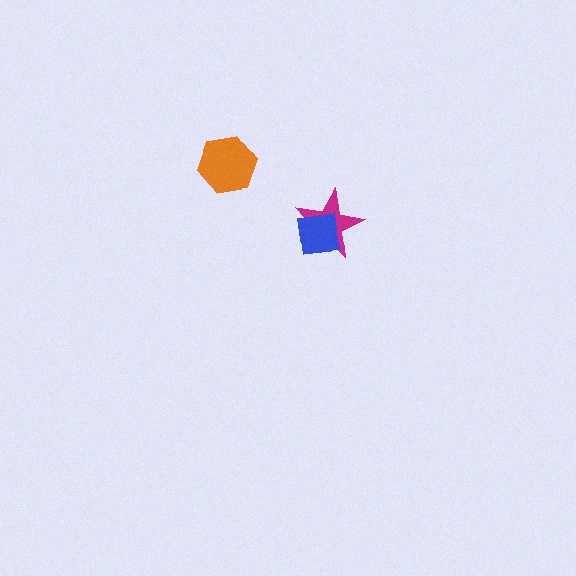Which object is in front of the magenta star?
The blue square is in front of the magenta star.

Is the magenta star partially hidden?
Yes, it is partially covered by another shape.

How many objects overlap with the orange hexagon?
0 objects overlap with the orange hexagon.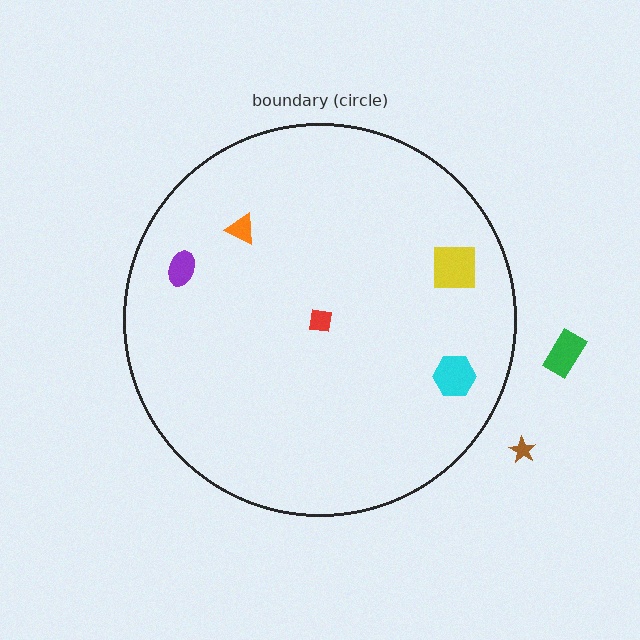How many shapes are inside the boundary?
5 inside, 2 outside.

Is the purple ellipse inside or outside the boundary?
Inside.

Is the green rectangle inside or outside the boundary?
Outside.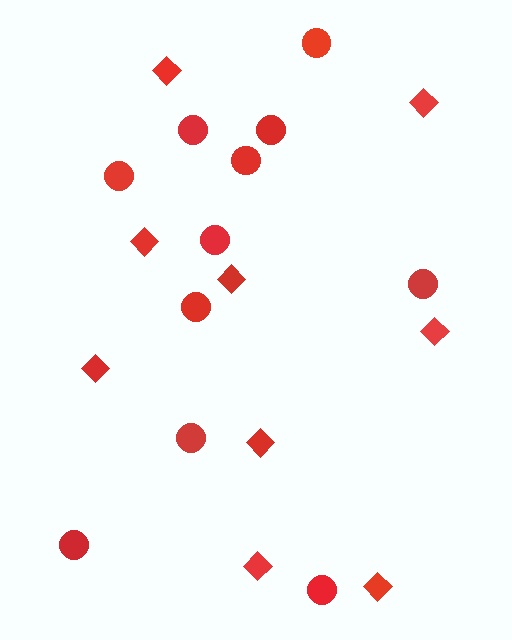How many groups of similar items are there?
There are 2 groups: one group of circles (11) and one group of diamonds (9).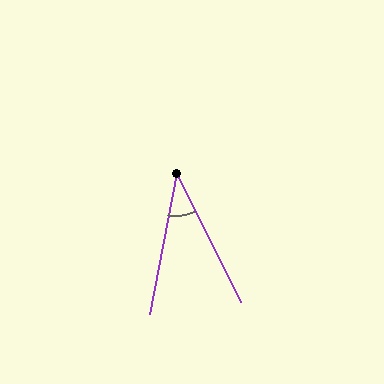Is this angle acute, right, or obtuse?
It is acute.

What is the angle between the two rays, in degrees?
Approximately 37 degrees.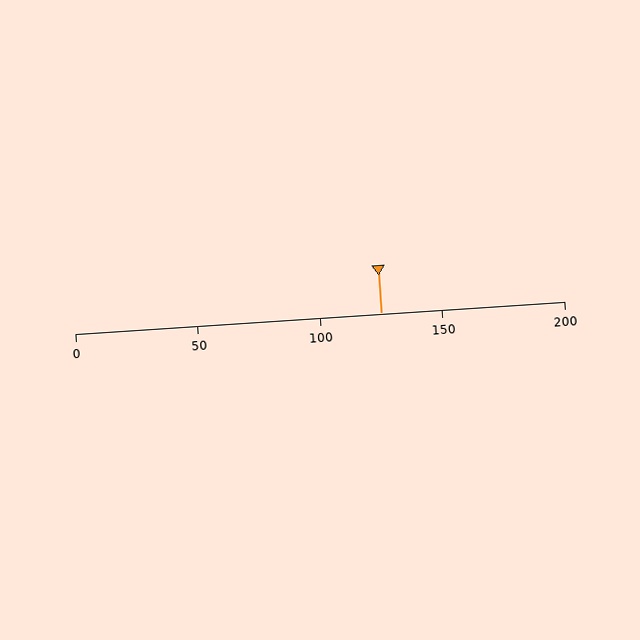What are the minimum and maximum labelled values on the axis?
The axis runs from 0 to 200.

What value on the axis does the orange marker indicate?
The marker indicates approximately 125.